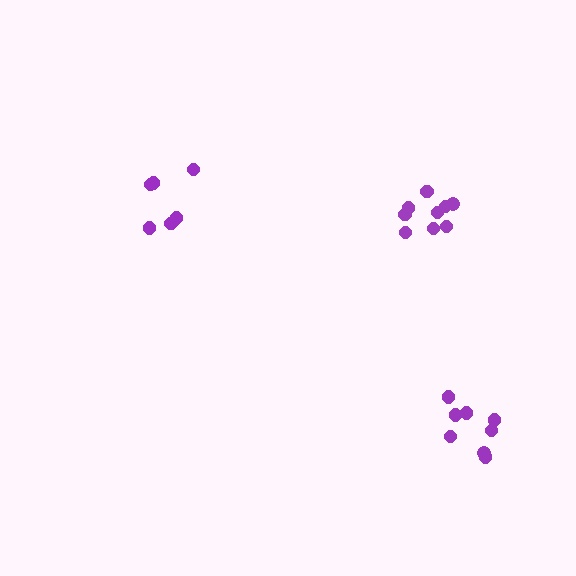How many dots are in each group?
Group 1: 9 dots, Group 2: 8 dots, Group 3: 6 dots (23 total).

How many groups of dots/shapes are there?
There are 3 groups.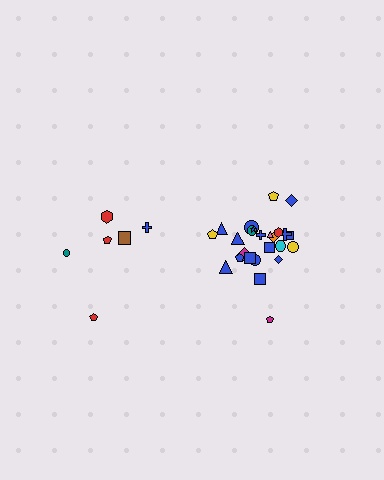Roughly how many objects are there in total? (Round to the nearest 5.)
Roughly 30 objects in total.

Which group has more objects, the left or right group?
The right group.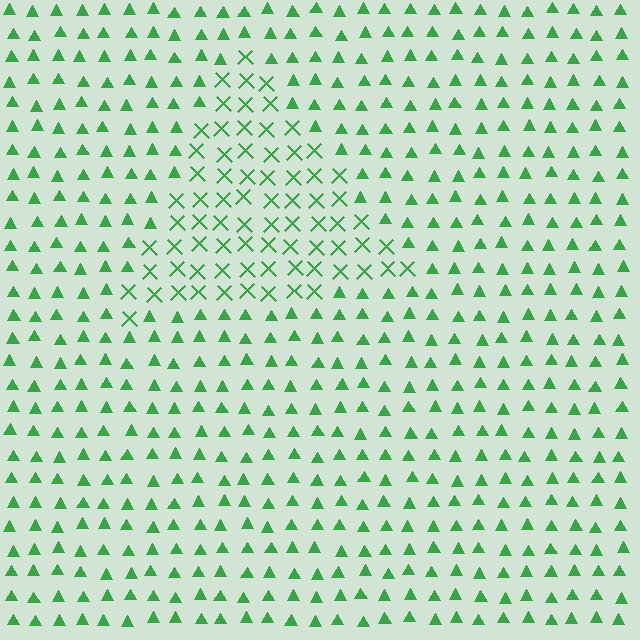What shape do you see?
I see a triangle.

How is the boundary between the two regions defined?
The boundary is defined by a change in element shape: X marks inside vs. triangles outside. All elements share the same color and spacing.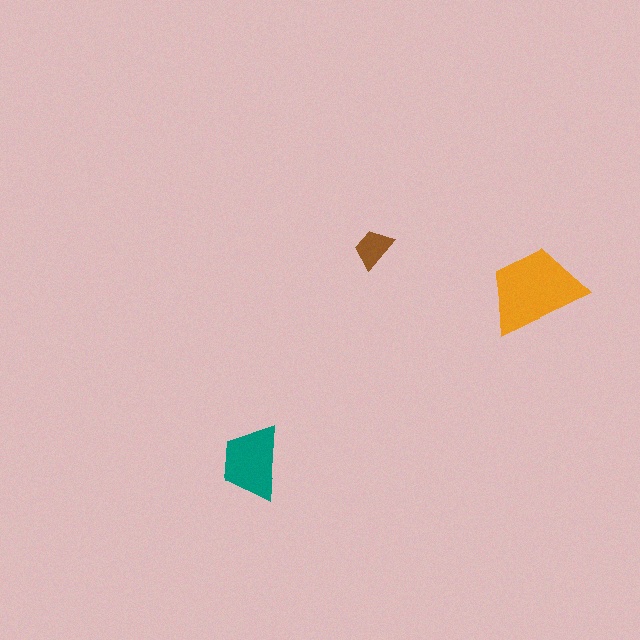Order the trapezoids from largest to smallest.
the orange one, the teal one, the brown one.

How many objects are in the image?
There are 3 objects in the image.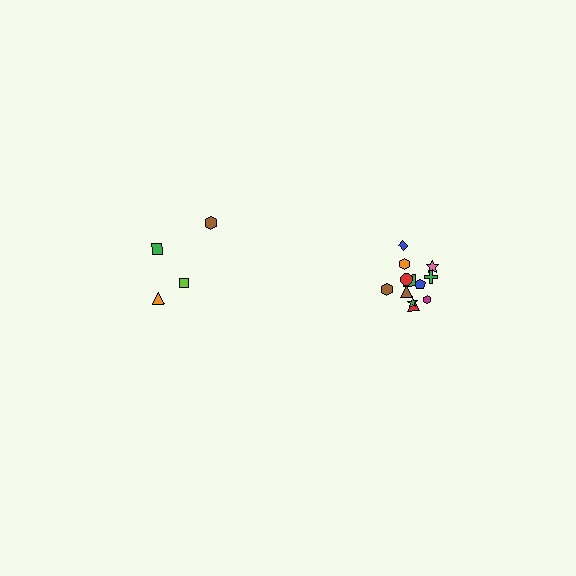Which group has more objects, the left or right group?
The right group.